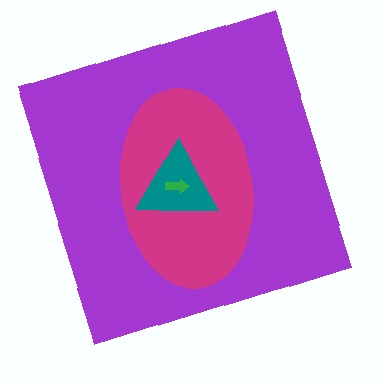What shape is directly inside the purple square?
The magenta ellipse.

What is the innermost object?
The green arrow.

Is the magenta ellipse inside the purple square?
Yes.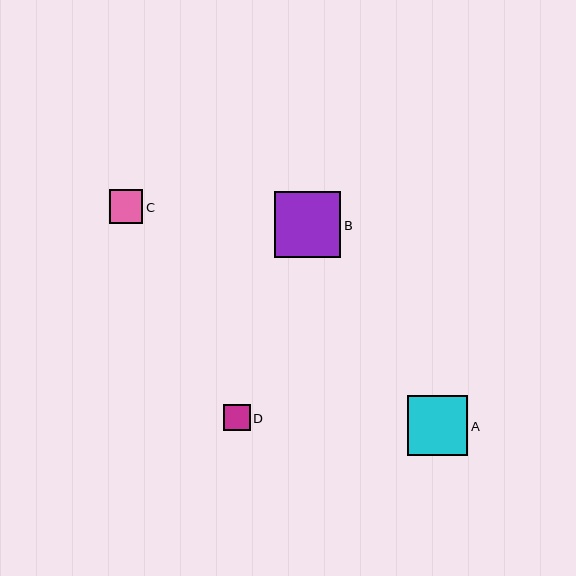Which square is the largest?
Square B is the largest with a size of approximately 66 pixels.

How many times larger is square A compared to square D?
Square A is approximately 2.3 times the size of square D.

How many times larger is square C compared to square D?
Square C is approximately 1.3 times the size of square D.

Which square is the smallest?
Square D is the smallest with a size of approximately 26 pixels.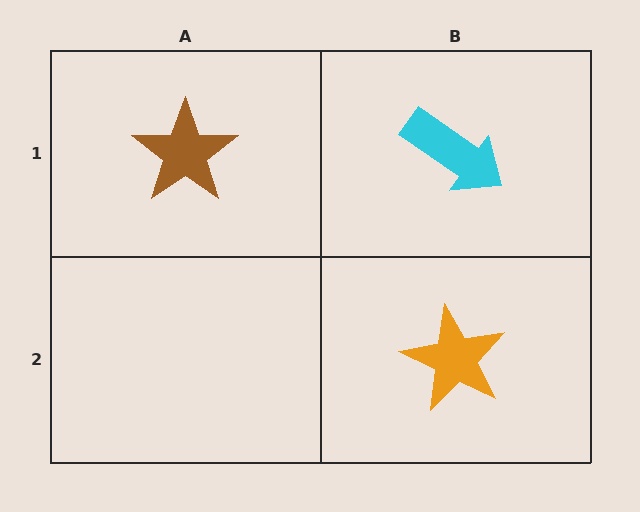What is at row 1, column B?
A cyan arrow.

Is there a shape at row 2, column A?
No, that cell is empty.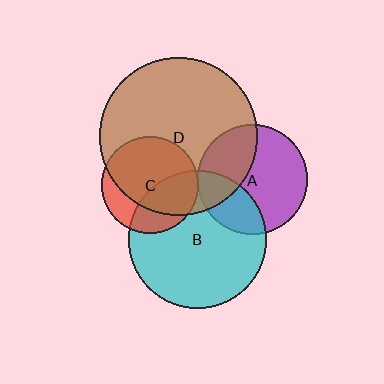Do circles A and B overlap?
Yes.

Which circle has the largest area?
Circle D (brown).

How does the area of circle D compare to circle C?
Approximately 2.6 times.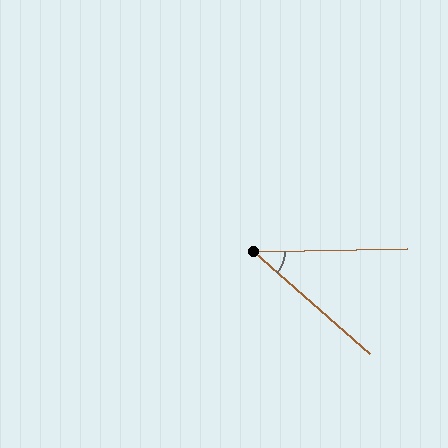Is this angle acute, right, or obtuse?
It is acute.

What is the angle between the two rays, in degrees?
Approximately 42 degrees.